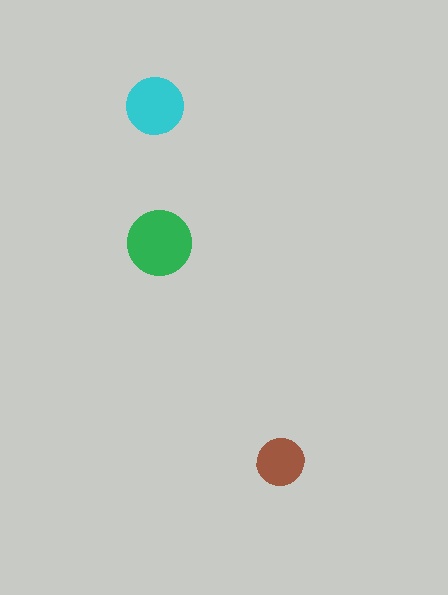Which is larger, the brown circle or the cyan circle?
The cyan one.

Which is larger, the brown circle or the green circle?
The green one.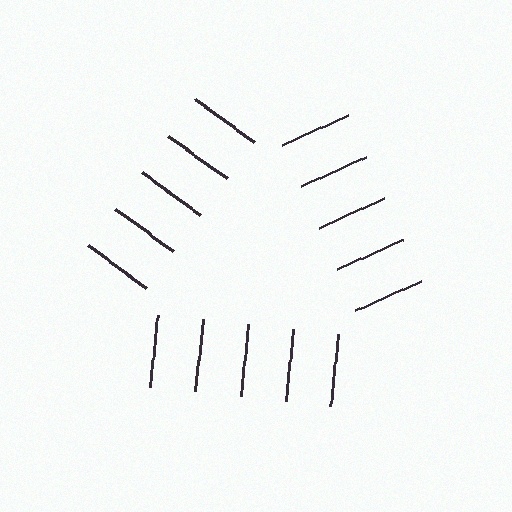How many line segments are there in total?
15 — 5 along each of the 3 edges.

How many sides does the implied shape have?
3 sides — the line-ends trace a triangle.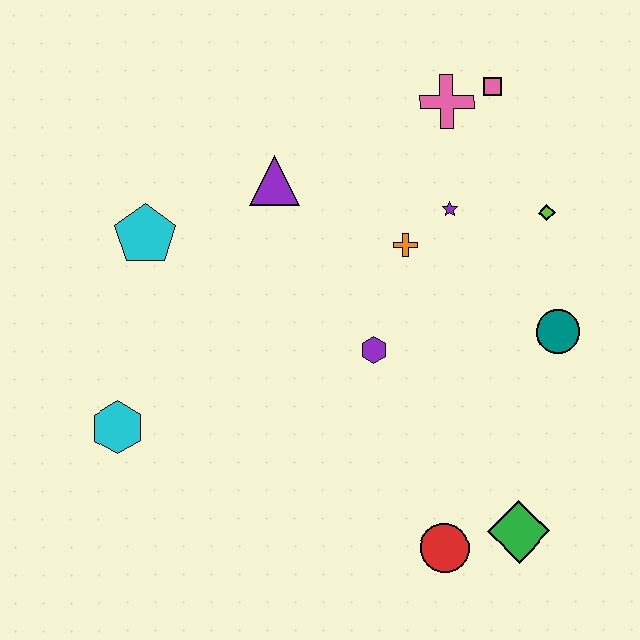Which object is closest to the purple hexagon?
The orange cross is closest to the purple hexagon.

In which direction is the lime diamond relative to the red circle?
The lime diamond is above the red circle.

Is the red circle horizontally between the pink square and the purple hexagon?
Yes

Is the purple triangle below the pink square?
Yes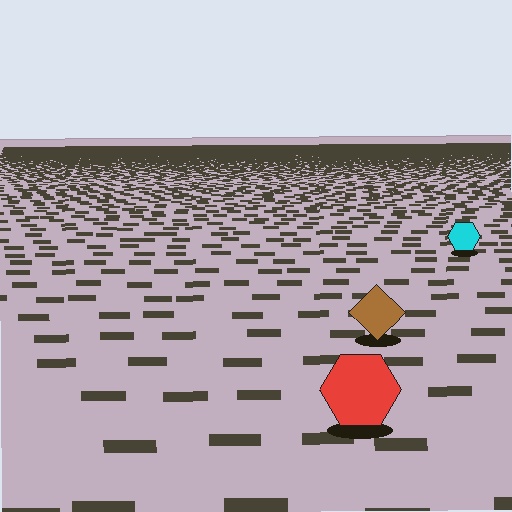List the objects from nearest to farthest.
From nearest to farthest: the red hexagon, the brown diamond, the cyan hexagon.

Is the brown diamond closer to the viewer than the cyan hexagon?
Yes. The brown diamond is closer — you can tell from the texture gradient: the ground texture is coarser near it.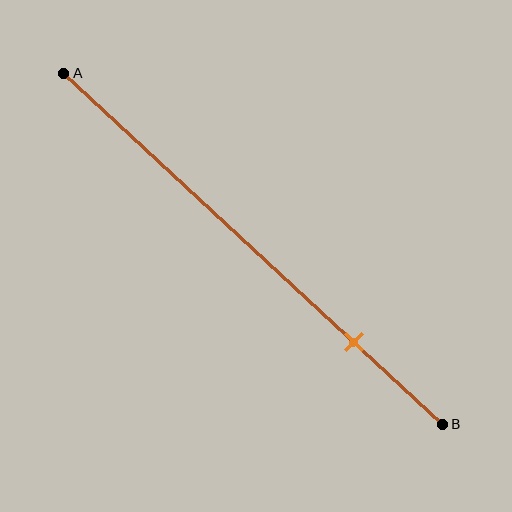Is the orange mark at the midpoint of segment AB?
No, the mark is at about 75% from A, not at the 50% midpoint.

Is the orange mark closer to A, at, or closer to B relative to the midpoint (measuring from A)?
The orange mark is closer to point B than the midpoint of segment AB.